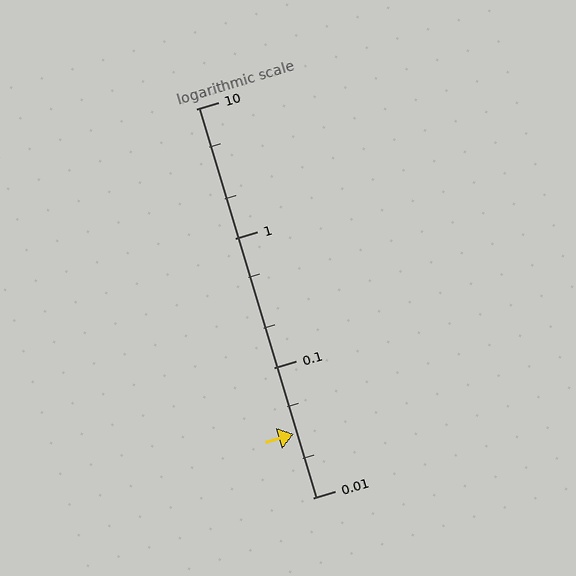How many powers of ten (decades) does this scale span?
The scale spans 3 decades, from 0.01 to 10.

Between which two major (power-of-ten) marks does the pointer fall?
The pointer is between 0.01 and 0.1.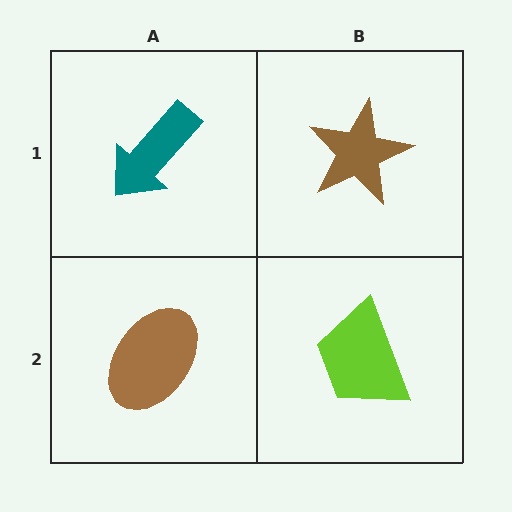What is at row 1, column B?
A brown star.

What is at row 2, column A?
A brown ellipse.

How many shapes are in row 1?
2 shapes.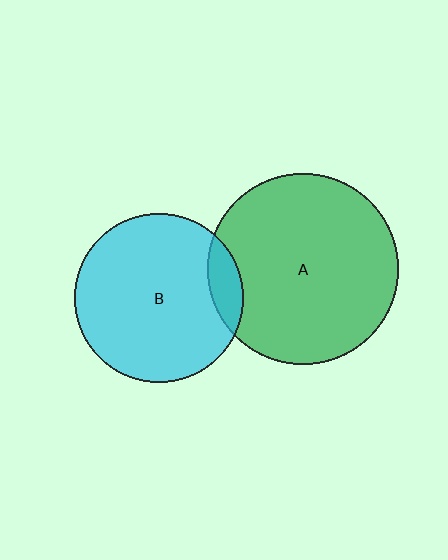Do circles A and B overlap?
Yes.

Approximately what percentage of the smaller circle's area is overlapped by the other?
Approximately 10%.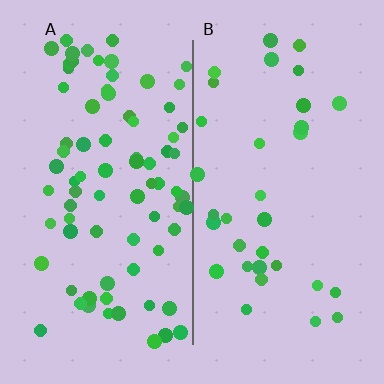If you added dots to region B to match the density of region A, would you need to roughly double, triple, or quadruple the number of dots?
Approximately double.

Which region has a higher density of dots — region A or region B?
A (the left).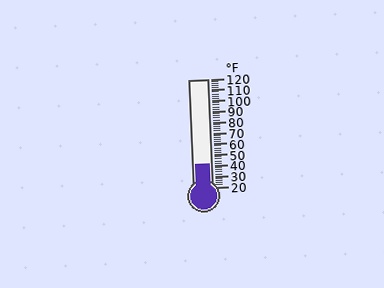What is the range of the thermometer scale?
The thermometer scale ranges from 20°F to 120°F.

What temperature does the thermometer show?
The thermometer shows approximately 42°F.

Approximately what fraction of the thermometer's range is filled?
The thermometer is filled to approximately 20% of its range.